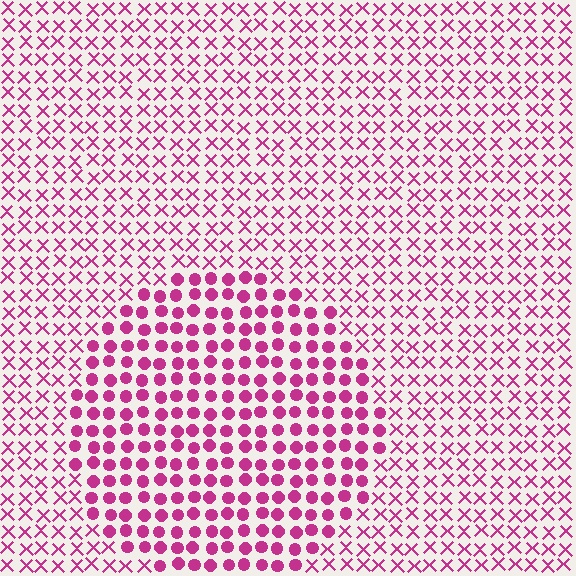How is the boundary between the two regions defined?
The boundary is defined by a change in element shape: circles inside vs. X marks outside. All elements share the same color and spacing.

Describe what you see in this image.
The image is filled with small magenta elements arranged in a uniform grid. A circle-shaped region contains circles, while the surrounding area contains X marks. The boundary is defined purely by the change in element shape.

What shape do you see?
I see a circle.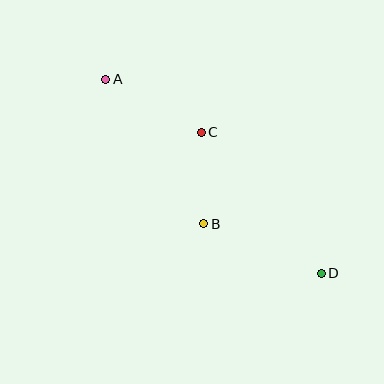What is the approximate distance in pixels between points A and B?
The distance between A and B is approximately 174 pixels.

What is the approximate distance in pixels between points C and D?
The distance between C and D is approximately 185 pixels.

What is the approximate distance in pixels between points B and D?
The distance between B and D is approximately 128 pixels.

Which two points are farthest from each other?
Points A and D are farthest from each other.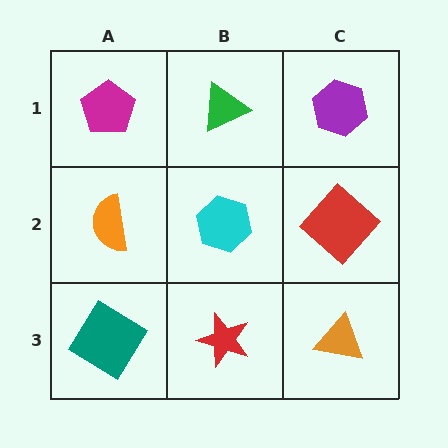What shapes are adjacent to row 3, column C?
A red diamond (row 2, column C), a red star (row 3, column B).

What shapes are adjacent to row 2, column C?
A purple hexagon (row 1, column C), an orange triangle (row 3, column C), a cyan hexagon (row 2, column B).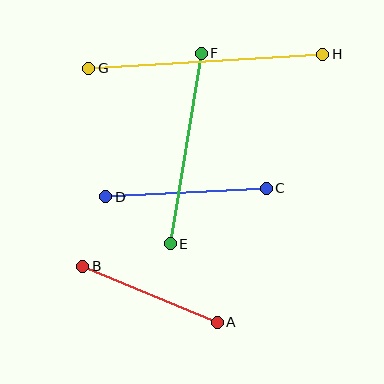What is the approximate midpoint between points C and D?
The midpoint is at approximately (186, 192) pixels.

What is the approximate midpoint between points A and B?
The midpoint is at approximately (150, 294) pixels.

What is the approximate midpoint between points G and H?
The midpoint is at approximately (206, 61) pixels.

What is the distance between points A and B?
The distance is approximately 145 pixels.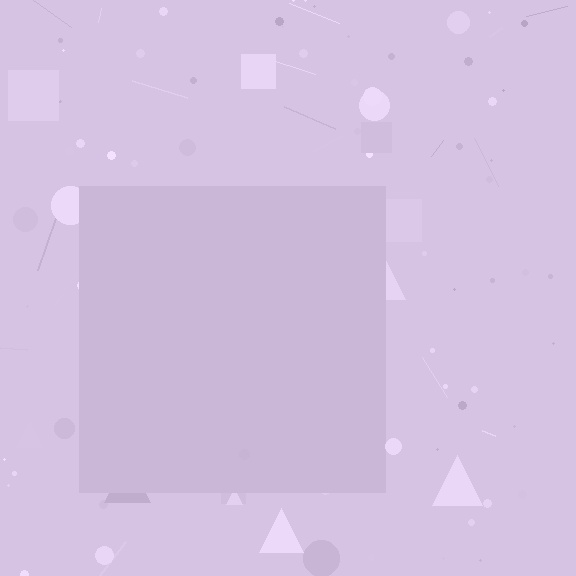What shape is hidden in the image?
A square is hidden in the image.